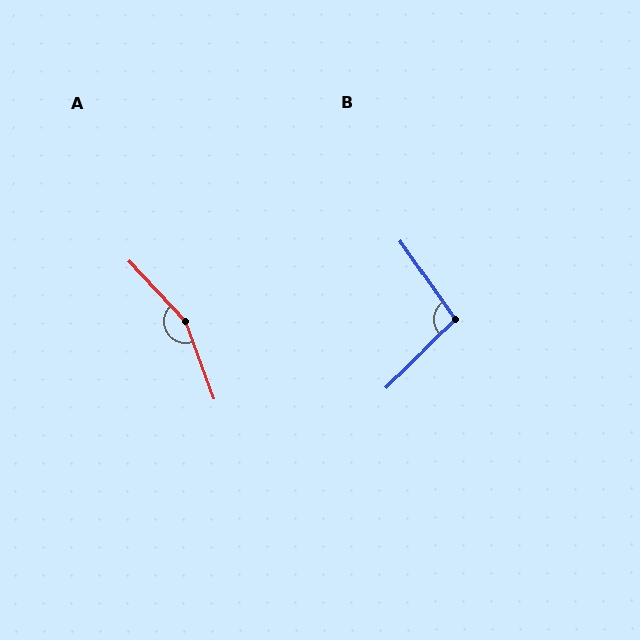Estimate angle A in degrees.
Approximately 157 degrees.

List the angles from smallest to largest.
B (100°), A (157°).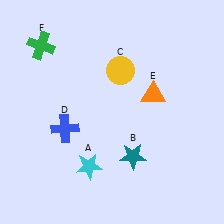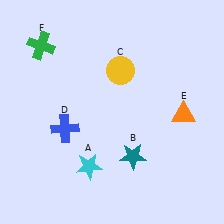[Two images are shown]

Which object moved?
The orange triangle (E) moved right.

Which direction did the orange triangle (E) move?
The orange triangle (E) moved right.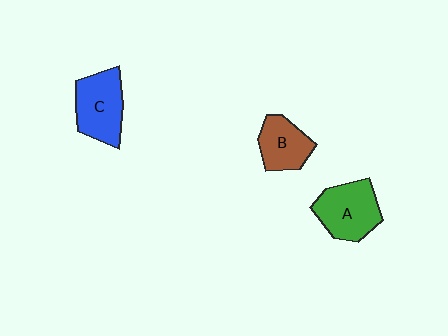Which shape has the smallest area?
Shape B (brown).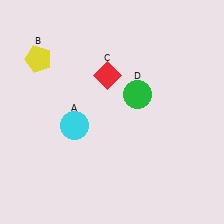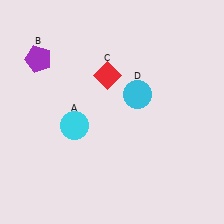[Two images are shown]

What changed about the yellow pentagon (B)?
In Image 1, B is yellow. In Image 2, it changed to purple.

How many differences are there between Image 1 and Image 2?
There are 2 differences between the two images.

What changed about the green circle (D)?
In Image 1, D is green. In Image 2, it changed to cyan.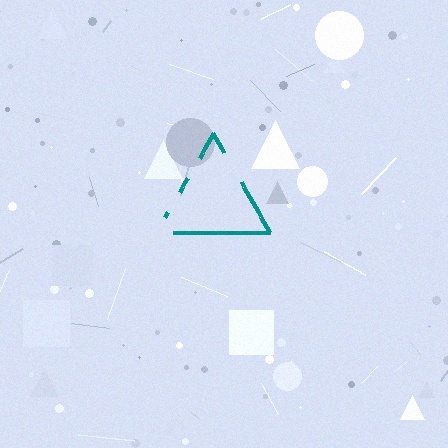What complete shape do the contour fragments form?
The contour fragments form a triangle.